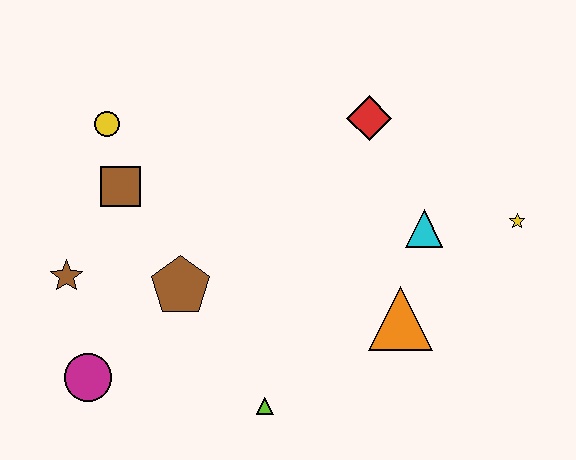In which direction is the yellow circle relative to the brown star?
The yellow circle is above the brown star.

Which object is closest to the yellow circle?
The brown square is closest to the yellow circle.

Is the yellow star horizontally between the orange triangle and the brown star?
No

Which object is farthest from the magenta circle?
The yellow star is farthest from the magenta circle.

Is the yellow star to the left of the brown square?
No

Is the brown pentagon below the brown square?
Yes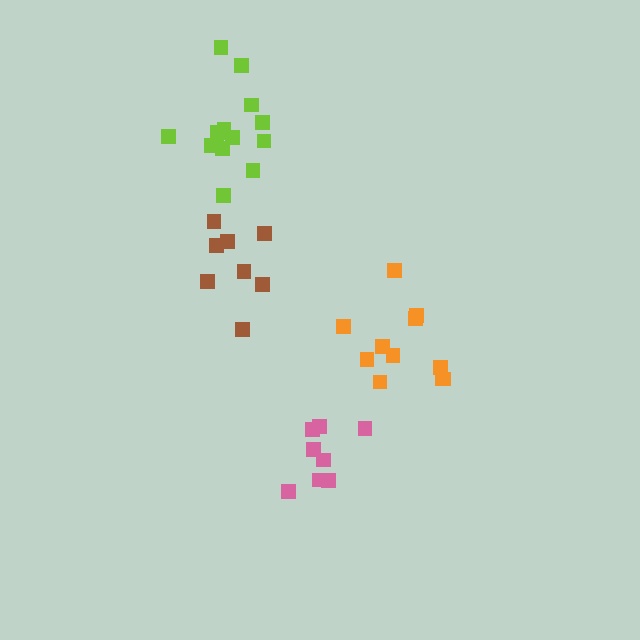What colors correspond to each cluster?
The clusters are colored: pink, lime, orange, brown.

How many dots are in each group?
Group 1: 8 dots, Group 2: 14 dots, Group 3: 11 dots, Group 4: 8 dots (41 total).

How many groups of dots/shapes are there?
There are 4 groups.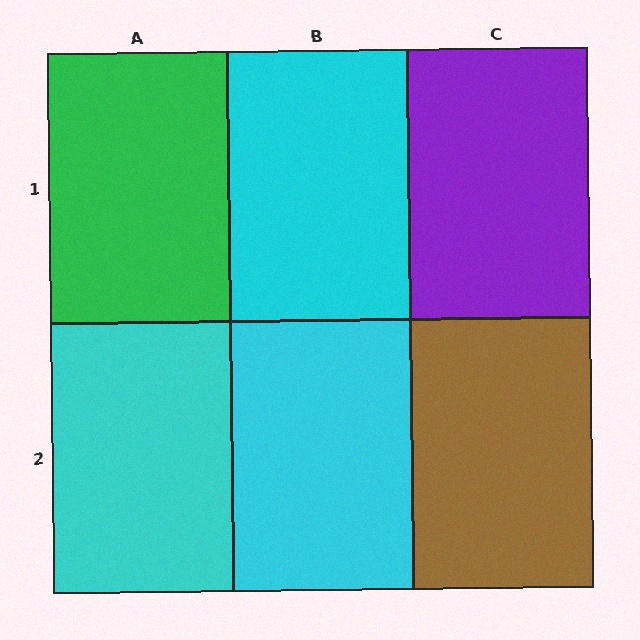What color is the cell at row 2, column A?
Cyan.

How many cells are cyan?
3 cells are cyan.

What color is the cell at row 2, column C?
Brown.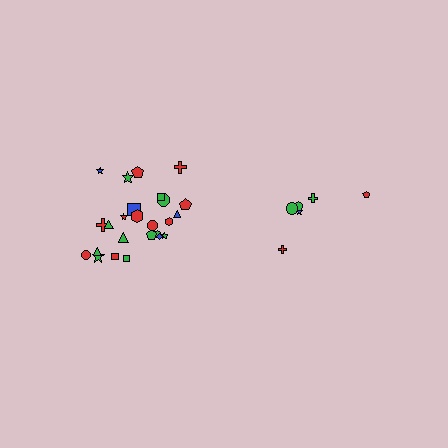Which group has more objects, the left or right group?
The left group.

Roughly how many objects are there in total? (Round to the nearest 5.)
Roughly 30 objects in total.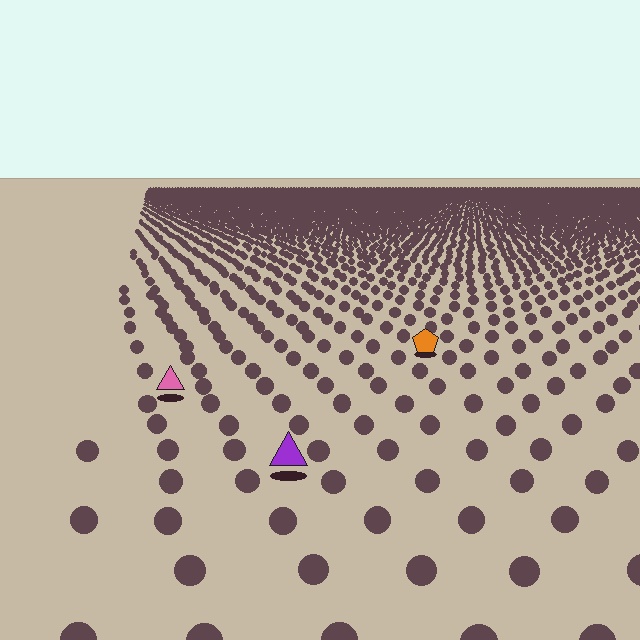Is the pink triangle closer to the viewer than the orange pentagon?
Yes. The pink triangle is closer — you can tell from the texture gradient: the ground texture is coarser near it.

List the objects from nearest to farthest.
From nearest to farthest: the purple triangle, the pink triangle, the orange pentagon.